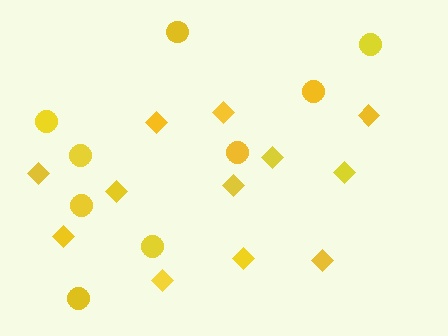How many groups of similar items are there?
There are 2 groups: one group of diamonds (12) and one group of circles (9).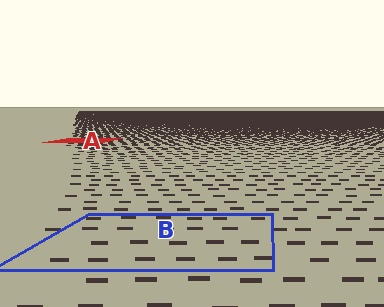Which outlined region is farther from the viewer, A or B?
Region A is farther from the viewer — the texture elements inside it appear smaller and more densely packed.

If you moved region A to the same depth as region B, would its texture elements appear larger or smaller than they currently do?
They would appear larger. At a closer depth, the same texture elements are projected at a bigger on-screen size.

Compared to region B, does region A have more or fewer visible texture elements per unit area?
Region A has more texture elements per unit area — they are packed more densely because it is farther away.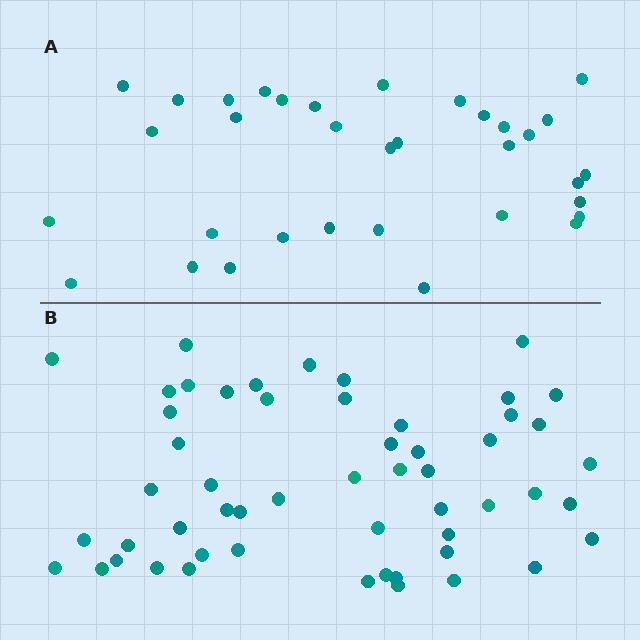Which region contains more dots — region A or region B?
Region B (the bottom region) has more dots.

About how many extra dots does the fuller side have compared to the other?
Region B has approximately 20 more dots than region A.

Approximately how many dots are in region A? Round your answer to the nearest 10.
About 30 dots. (The exact count is 34, which rounds to 30.)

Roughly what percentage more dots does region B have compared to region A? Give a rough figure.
About 60% more.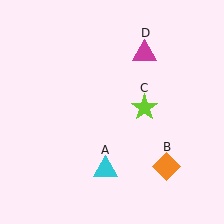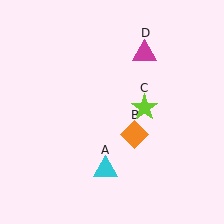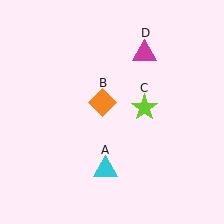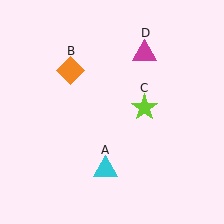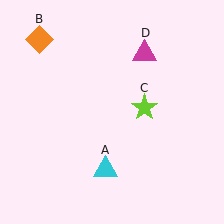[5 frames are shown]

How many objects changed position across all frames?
1 object changed position: orange diamond (object B).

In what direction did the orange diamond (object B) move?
The orange diamond (object B) moved up and to the left.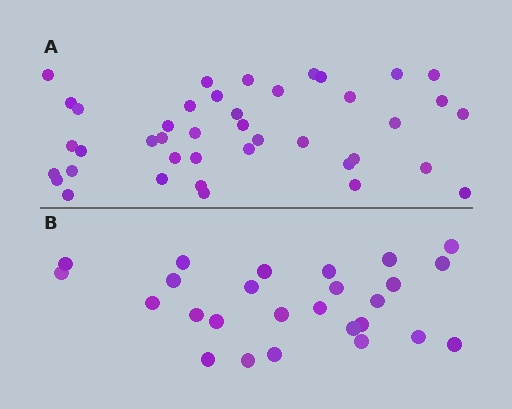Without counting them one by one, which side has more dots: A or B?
Region A (the top region) has more dots.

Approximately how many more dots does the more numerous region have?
Region A has approximately 15 more dots than region B.